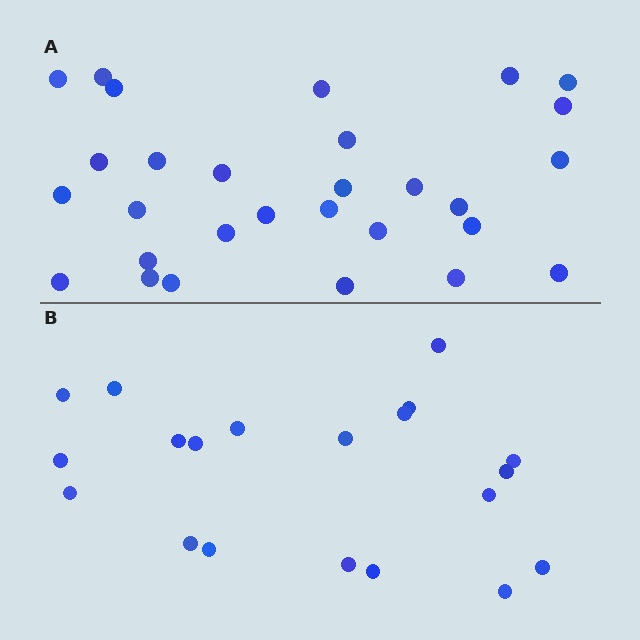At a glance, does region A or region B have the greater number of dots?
Region A (the top region) has more dots.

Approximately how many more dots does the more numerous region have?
Region A has roughly 8 or so more dots than region B.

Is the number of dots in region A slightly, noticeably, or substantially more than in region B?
Region A has substantially more. The ratio is roughly 1.4 to 1.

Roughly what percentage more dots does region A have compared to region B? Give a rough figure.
About 45% more.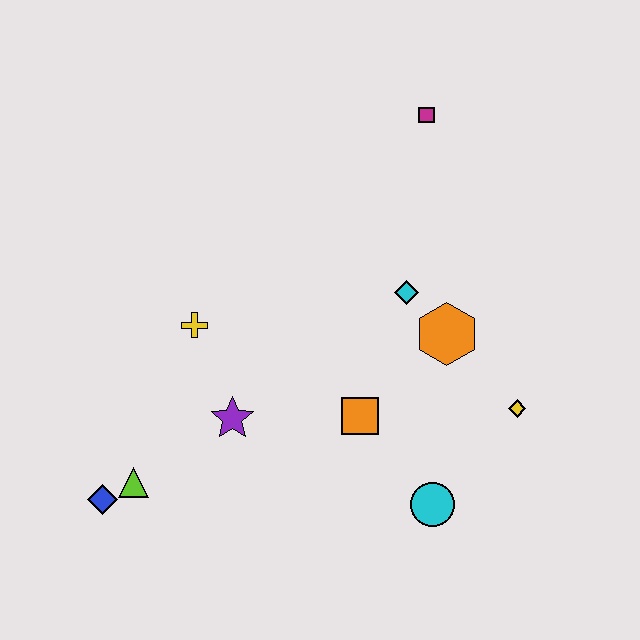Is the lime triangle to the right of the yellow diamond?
No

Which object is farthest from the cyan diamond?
The blue diamond is farthest from the cyan diamond.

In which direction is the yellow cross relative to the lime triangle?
The yellow cross is above the lime triangle.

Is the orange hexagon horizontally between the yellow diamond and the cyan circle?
Yes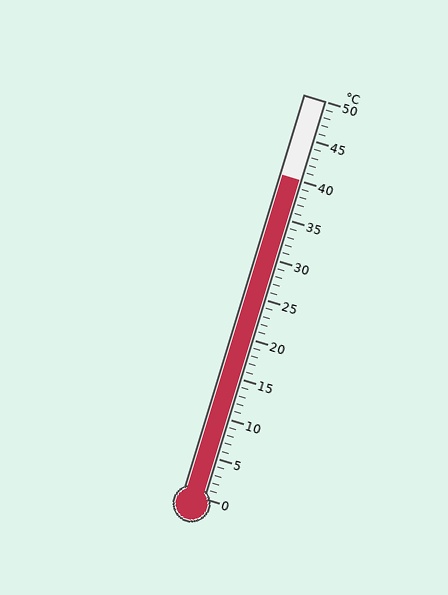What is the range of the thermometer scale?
The thermometer scale ranges from 0°C to 50°C.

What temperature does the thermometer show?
The thermometer shows approximately 40°C.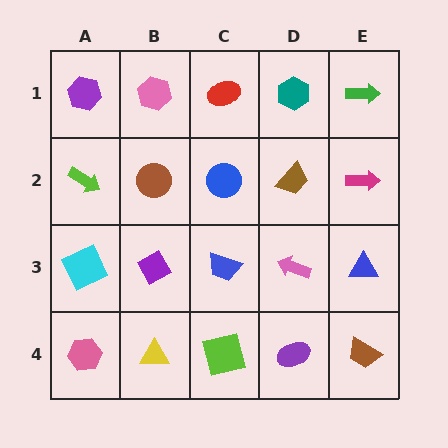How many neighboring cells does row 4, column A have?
2.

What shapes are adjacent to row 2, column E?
A green arrow (row 1, column E), a blue triangle (row 3, column E), a brown trapezoid (row 2, column D).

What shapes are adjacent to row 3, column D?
A brown trapezoid (row 2, column D), a purple ellipse (row 4, column D), a blue trapezoid (row 3, column C), a blue triangle (row 3, column E).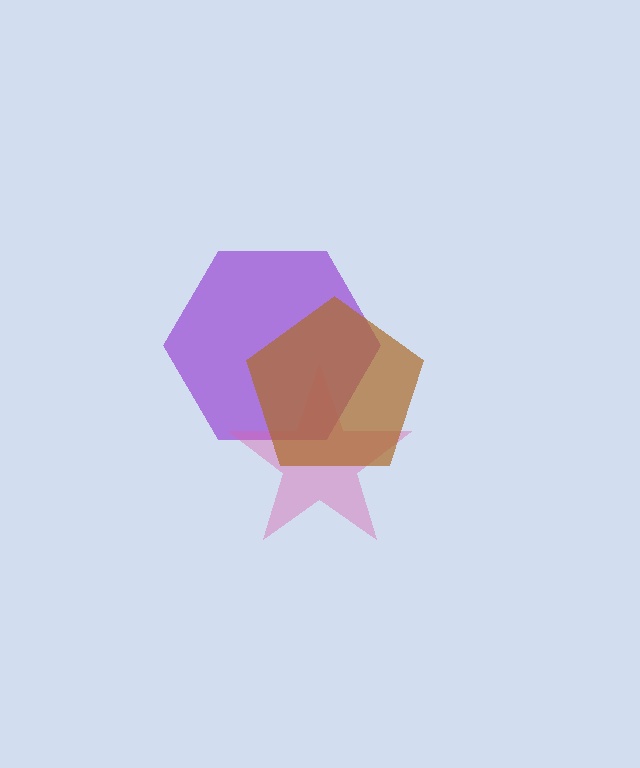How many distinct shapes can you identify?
There are 3 distinct shapes: a purple hexagon, a pink star, a brown pentagon.